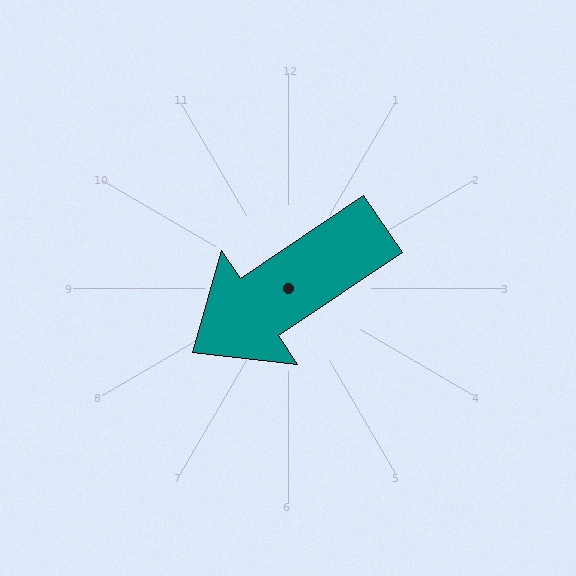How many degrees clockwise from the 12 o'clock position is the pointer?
Approximately 236 degrees.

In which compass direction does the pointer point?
Southwest.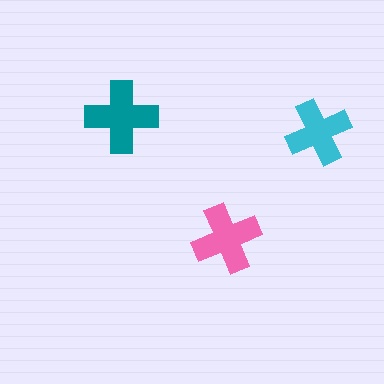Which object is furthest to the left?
The teal cross is leftmost.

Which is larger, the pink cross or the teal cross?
The teal one.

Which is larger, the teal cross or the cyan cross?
The teal one.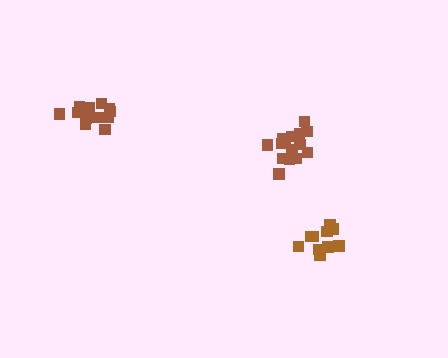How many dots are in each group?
Group 1: 15 dots, Group 2: 12 dots, Group 3: 12 dots (39 total).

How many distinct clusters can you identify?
There are 3 distinct clusters.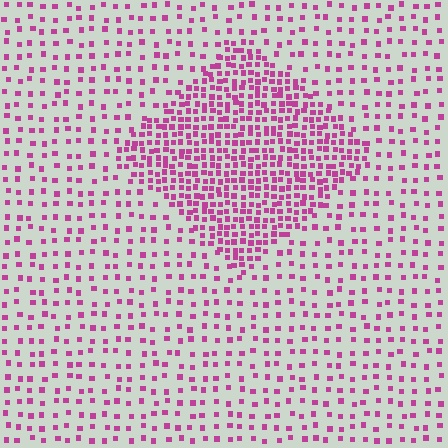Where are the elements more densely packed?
The elements are more densely packed inside the diamond boundary.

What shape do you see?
I see a diamond.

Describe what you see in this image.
The image contains small magenta elements arranged at two different densities. A diamond-shaped region is visible where the elements are more densely packed than the surrounding area.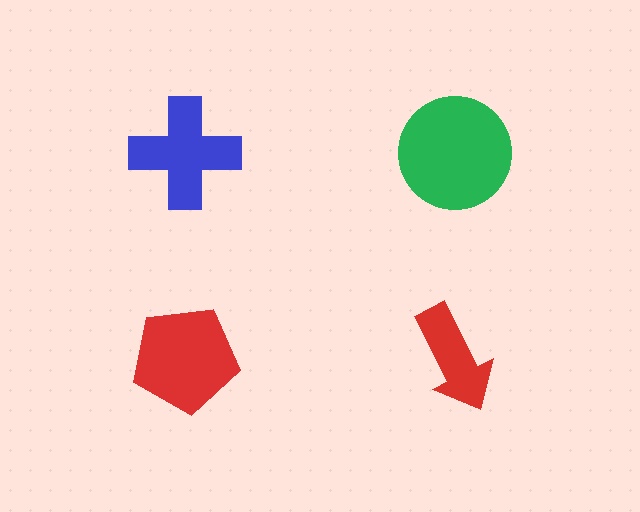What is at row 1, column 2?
A green circle.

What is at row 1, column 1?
A blue cross.